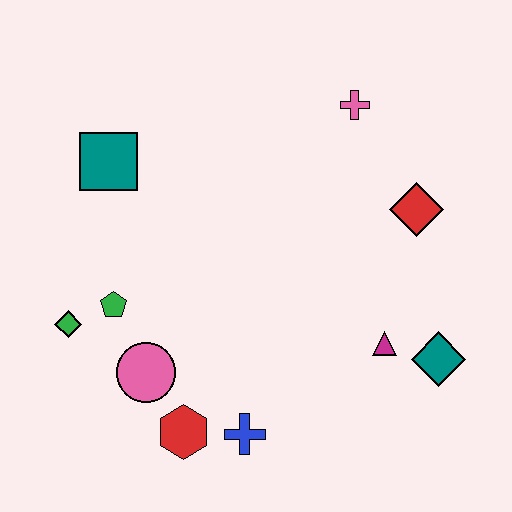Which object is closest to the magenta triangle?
The teal diamond is closest to the magenta triangle.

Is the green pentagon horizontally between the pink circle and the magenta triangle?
No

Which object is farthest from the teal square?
The teal diamond is farthest from the teal square.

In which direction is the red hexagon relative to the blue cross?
The red hexagon is to the left of the blue cross.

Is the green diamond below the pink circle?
No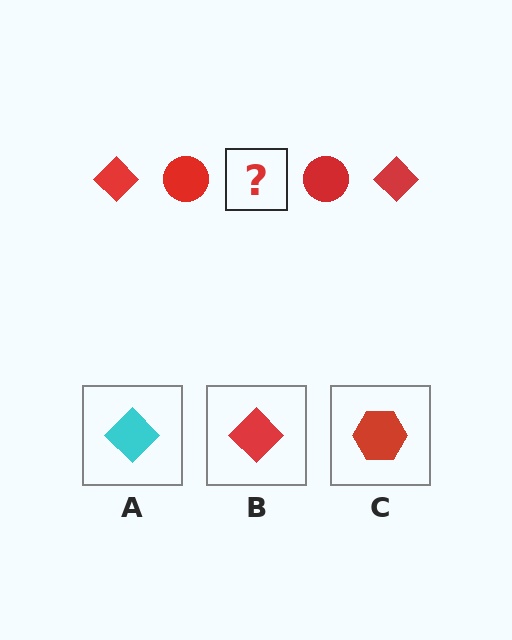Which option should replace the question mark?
Option B.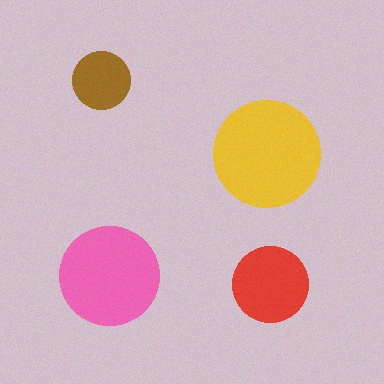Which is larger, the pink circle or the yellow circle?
The yellow one.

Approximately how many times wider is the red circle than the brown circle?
About 1.5 times wider.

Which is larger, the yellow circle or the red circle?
The yellow one.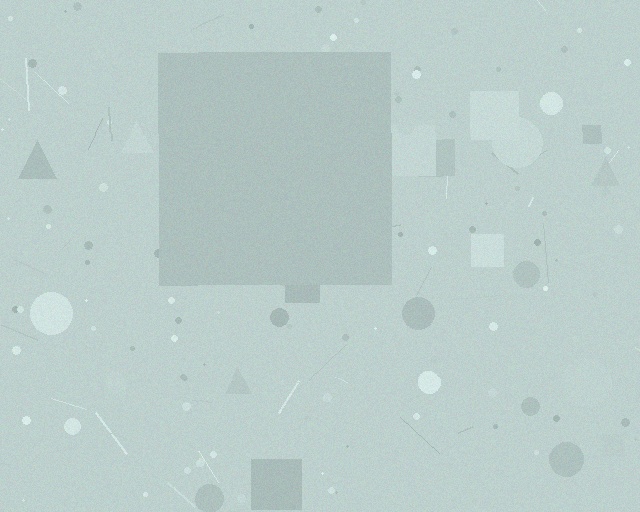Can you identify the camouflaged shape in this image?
The camouflaged shape is a square.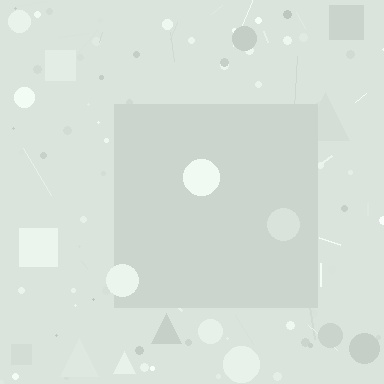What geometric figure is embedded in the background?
A square is embedded in the background.